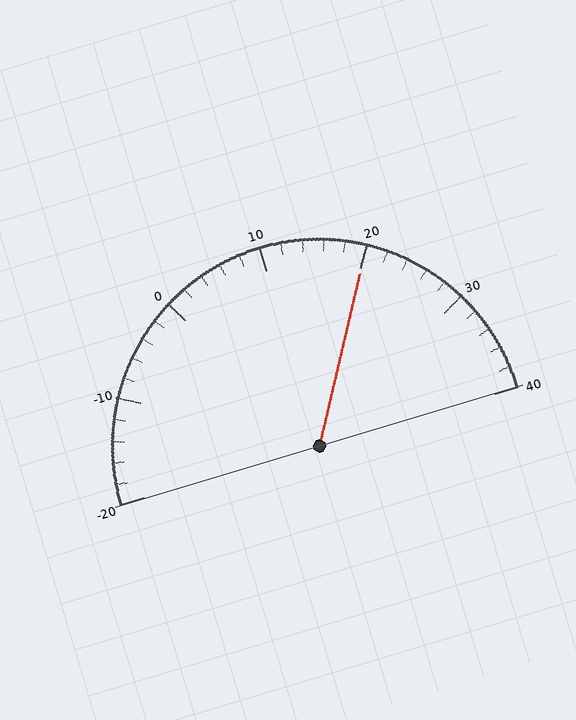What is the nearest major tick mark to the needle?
The nearest major tick mark is 20.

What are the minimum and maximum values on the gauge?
The gauge ranges from -20 to 40.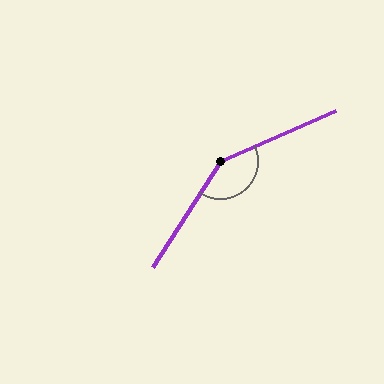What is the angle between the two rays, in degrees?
Approximately 147 degrees.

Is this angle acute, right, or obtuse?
It is obtuse.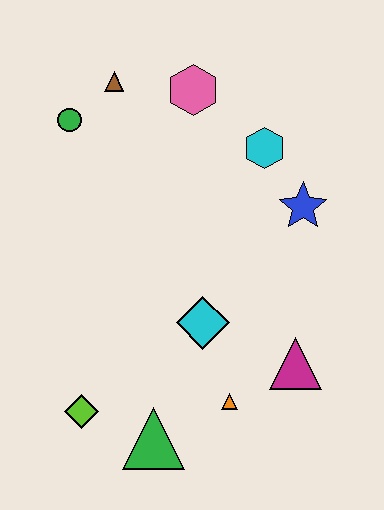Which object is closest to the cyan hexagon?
The blue star is closest to the cyan hexagon.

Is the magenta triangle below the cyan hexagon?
Yes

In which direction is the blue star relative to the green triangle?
The blue star is above the green triangle.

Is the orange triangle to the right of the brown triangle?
Yes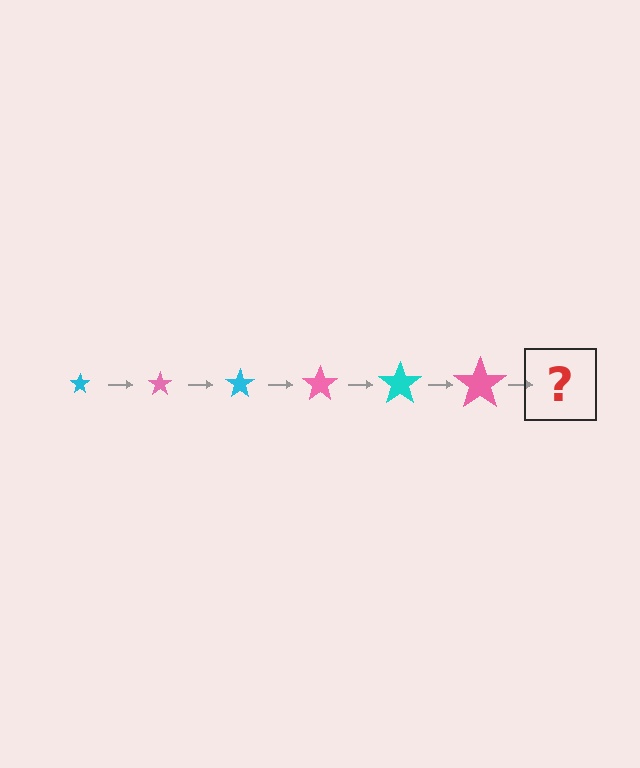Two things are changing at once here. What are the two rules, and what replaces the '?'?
The two rules are that the star grows larger each step and the color cycles through cyan and pink. The '?' should be a cyan star, larger than the previous one.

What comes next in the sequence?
The next element should be a cyan star, larger than the previous one.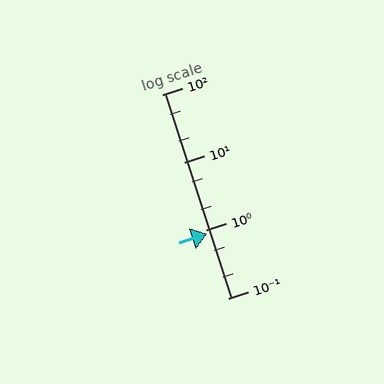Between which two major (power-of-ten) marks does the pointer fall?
The pointer is between 0.1 and 1.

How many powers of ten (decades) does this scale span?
The scale spans 3 decades, from 0.1 to 100.